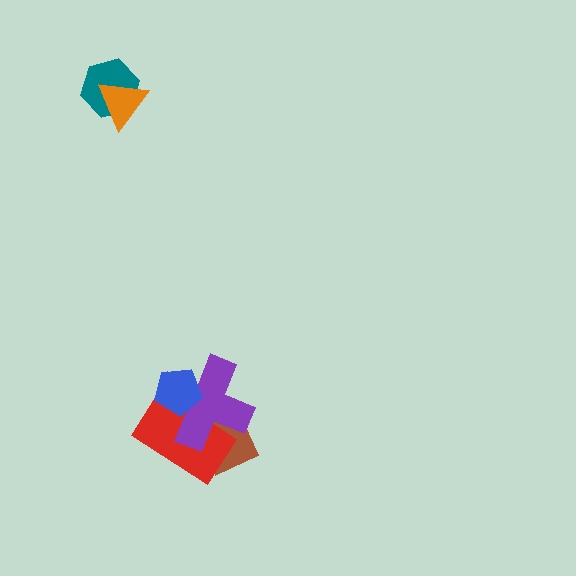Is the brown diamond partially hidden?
Yes, it is partially covered by another shape.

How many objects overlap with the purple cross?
3 objects overlap with the purple cross.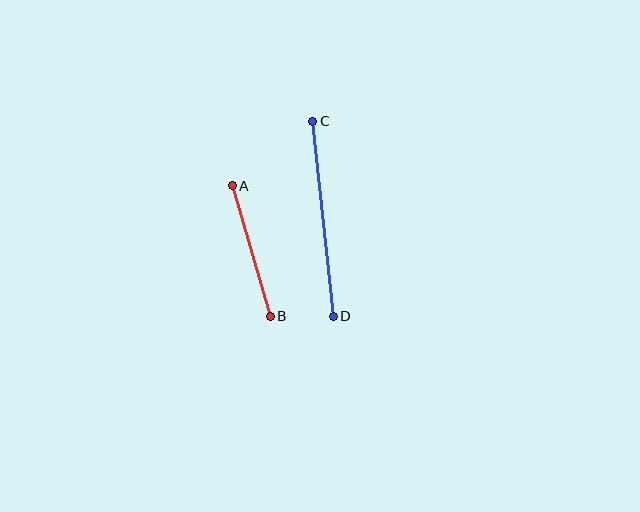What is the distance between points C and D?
The distance is approximately 196 pixels.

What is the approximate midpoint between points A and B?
The midpoint is at approximately (251, 251) pixels.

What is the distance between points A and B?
The distance is approximately 136 pixels.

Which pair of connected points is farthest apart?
Points C and D are farthest apart.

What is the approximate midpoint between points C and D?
The midpoint is at approximately (323, 219) pixels.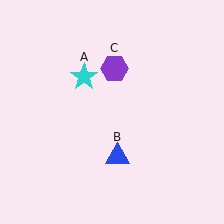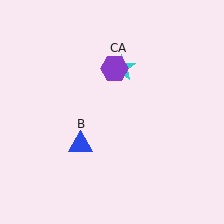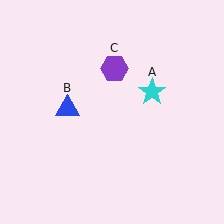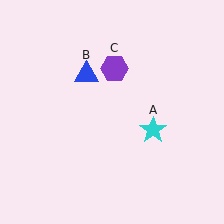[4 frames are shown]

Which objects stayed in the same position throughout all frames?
Purple hexagon (object C) remained stationary.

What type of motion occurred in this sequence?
The cyan star (object A), blue triangle (object B) rotated clockwise around the center of the scene.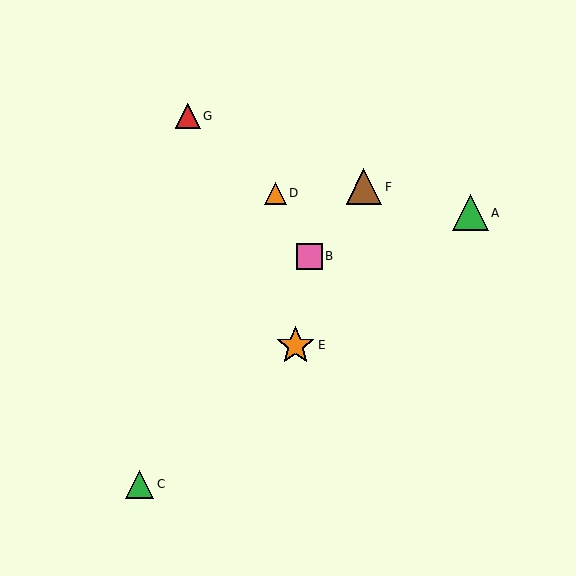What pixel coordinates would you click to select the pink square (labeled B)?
Click at (310, 256) to select the pink square B.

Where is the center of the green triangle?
The center of the green triangle is at (139, 484).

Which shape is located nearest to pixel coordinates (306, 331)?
The orange star (labeled E) at (296, 345) is nearest to that location.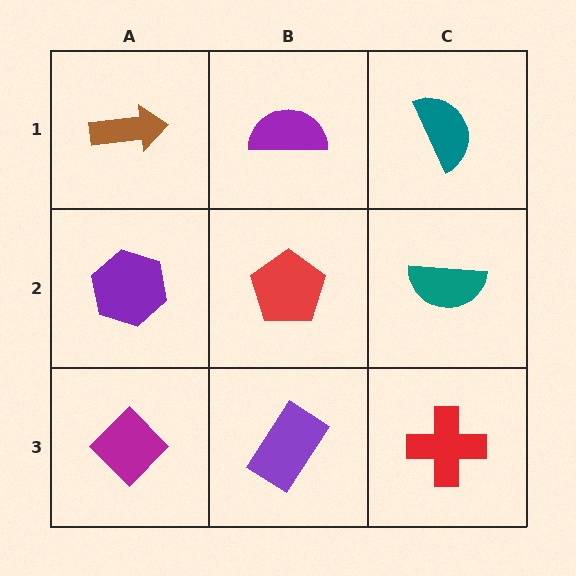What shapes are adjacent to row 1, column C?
A teal semicircle (row 2, column C), a purple semicircle (row 1, column B).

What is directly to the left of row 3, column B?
A magenta diamond.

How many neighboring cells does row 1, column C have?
2.